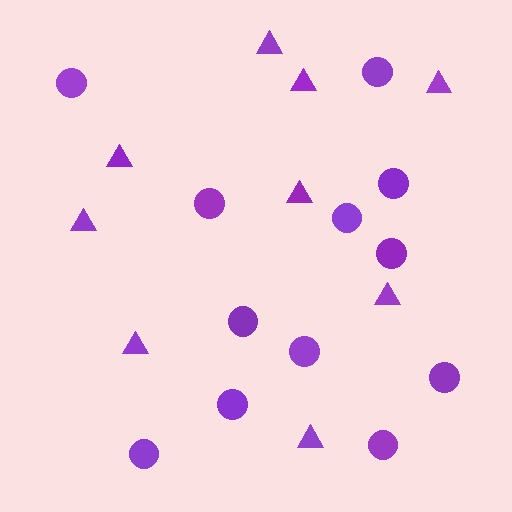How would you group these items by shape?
There are 2 groups: one group of circles (12) and one group of triangles (9).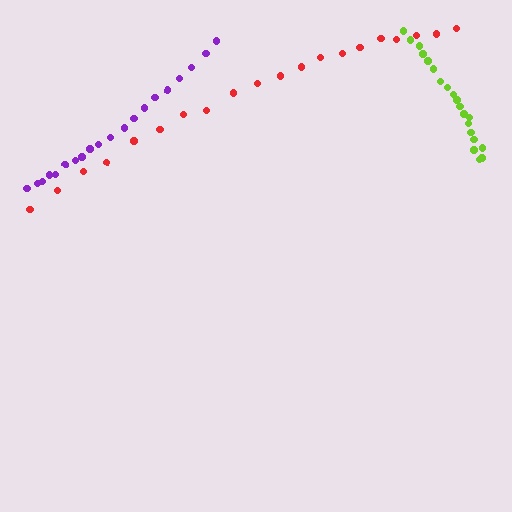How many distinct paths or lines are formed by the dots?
There are 3 distinct paths.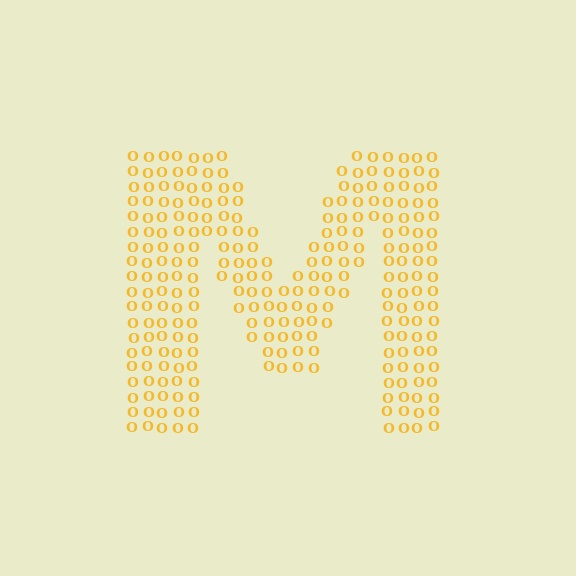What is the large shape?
The large shape is the letter M.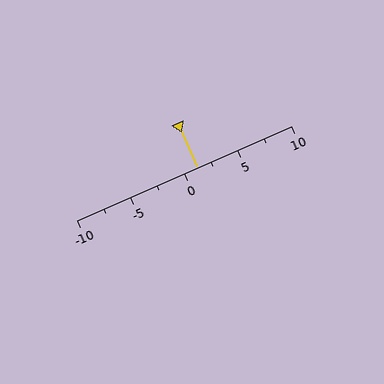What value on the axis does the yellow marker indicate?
The marker indicates approximately 1.2.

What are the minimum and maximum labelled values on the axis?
The axis runs from -10 to 10.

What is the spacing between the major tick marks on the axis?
The major ticks are spaced 5 apart.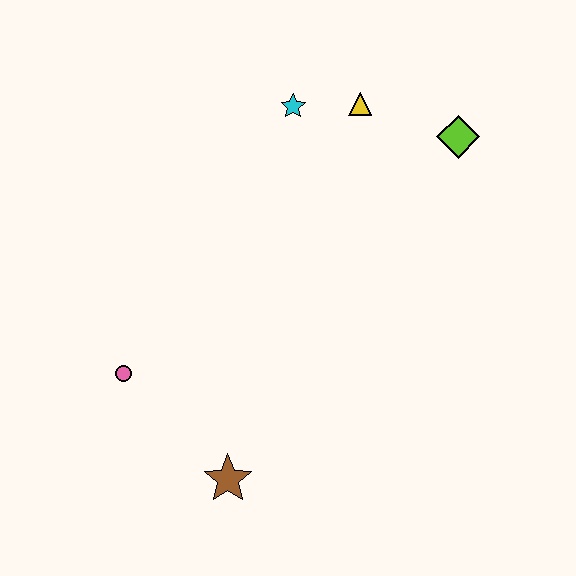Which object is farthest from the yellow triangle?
The brown star is farthest from the yellow triangle.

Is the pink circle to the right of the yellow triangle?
No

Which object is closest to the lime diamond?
The yellow triangle is closest to the lime diamond.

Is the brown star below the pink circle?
Yes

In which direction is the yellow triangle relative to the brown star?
The yellow triangle is above the brown star.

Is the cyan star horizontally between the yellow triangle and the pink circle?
Yes